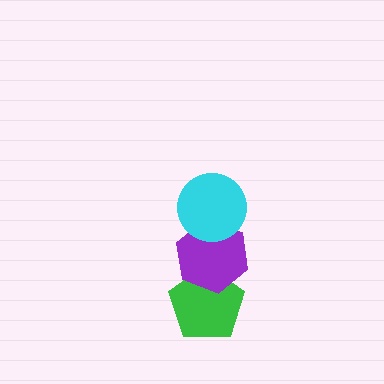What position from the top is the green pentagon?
The green pentagon is 3rd from the top.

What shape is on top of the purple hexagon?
The cyan circle is on top of the purple hexagon.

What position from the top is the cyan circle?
The cyan circle is 1st from the top.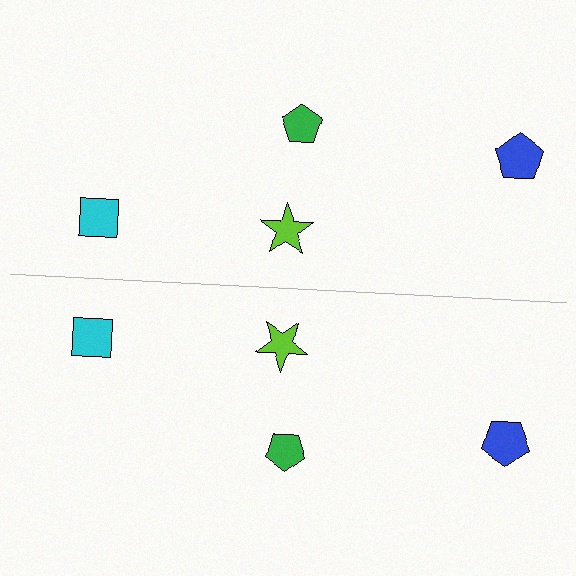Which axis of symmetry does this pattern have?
The pattern has a horizontal axis of symmetry running through the center of the image.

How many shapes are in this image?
There are 8 shapes in this image.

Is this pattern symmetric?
Yes, this pattern has bilateral (reflection) symmetry.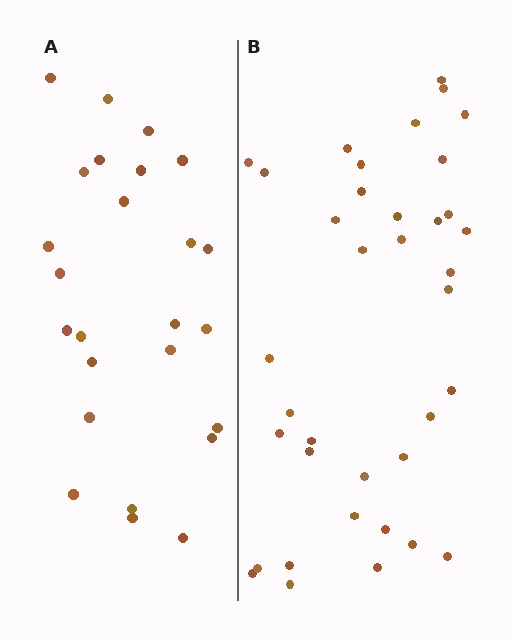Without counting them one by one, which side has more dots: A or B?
Region B (the right region) has more dots.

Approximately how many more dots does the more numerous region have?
Region B has roughly 12 or so more dots than region A.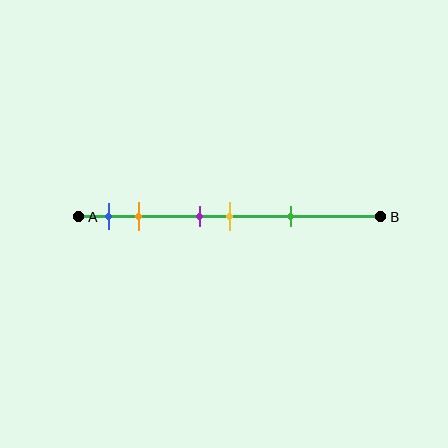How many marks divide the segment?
There are 5 marks dividing the segment.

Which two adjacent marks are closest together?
The purple and yellow marks are the closest adjacent pair.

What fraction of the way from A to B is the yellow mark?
The yellow mark is approximately 50% (0.5) of the way from A to B.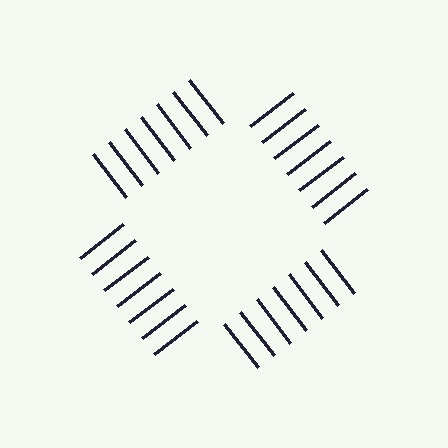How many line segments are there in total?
28 — 7 along each of the 4 edges.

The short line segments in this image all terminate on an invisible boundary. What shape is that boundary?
An illusory square — the line segments terminate on its edges but no continuous stroke is drawn.